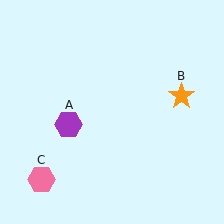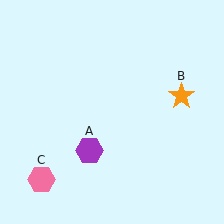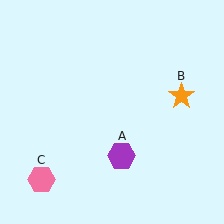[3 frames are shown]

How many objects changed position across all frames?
1 object changed position: purple hexagon (object A).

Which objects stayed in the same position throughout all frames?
Orange star (object B) and pink hexagon (object C) remained stationary.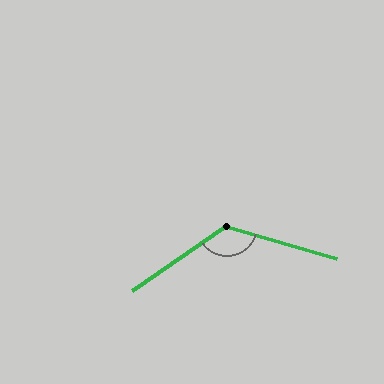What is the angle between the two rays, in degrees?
Approximately 129 degrees.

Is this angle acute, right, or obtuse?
It is obtuse.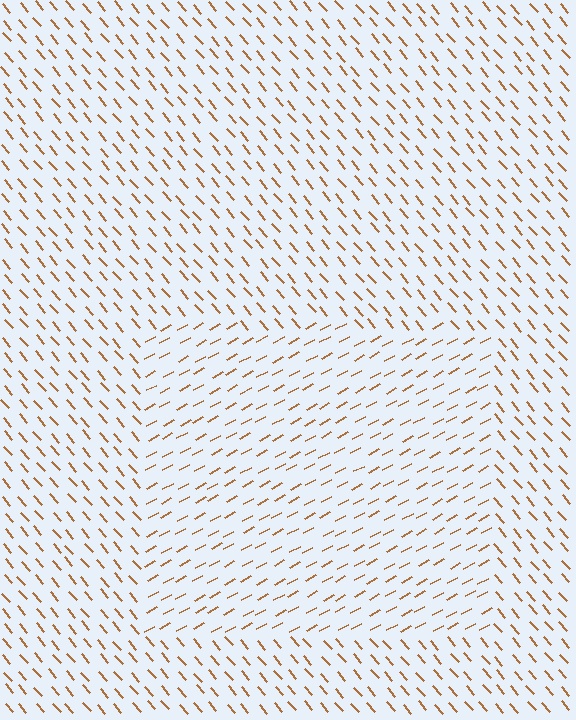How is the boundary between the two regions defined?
The boundary is defined purely by a change in line orientation (approximately 78 degrees difference). All lines are the same color and thickness.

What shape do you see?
I see a rectangle.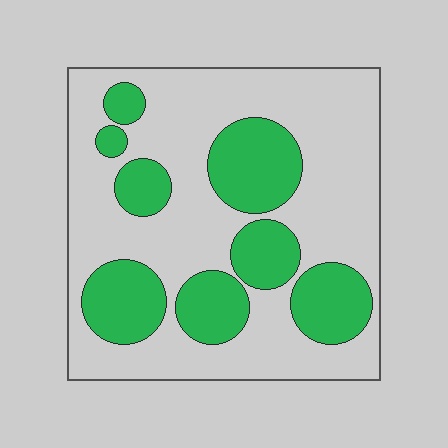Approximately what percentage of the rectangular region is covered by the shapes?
Approximately 30%.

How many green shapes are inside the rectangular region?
8.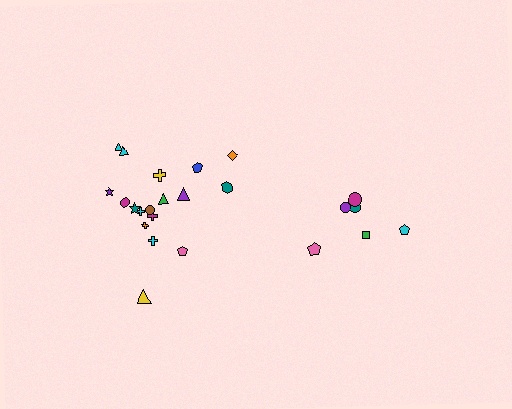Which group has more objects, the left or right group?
The left group.